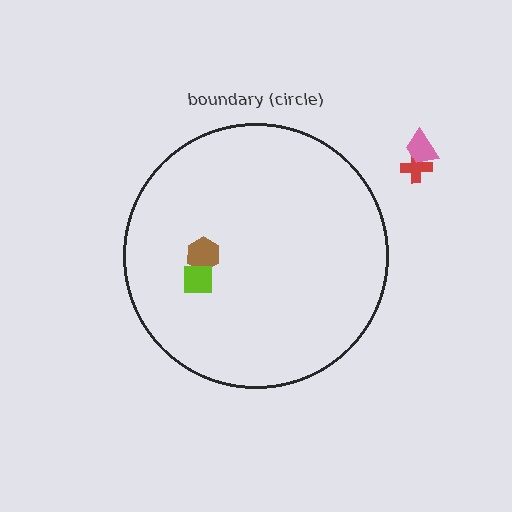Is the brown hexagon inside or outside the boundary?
Inside.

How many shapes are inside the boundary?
2 inside, 2 outside.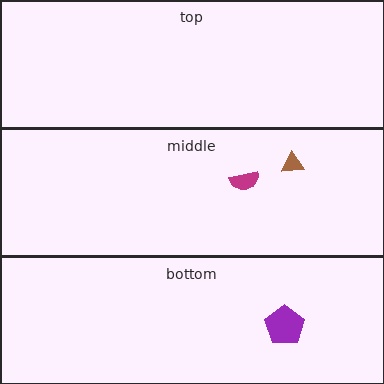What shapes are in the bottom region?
The purple pentagon.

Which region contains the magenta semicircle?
The middle region.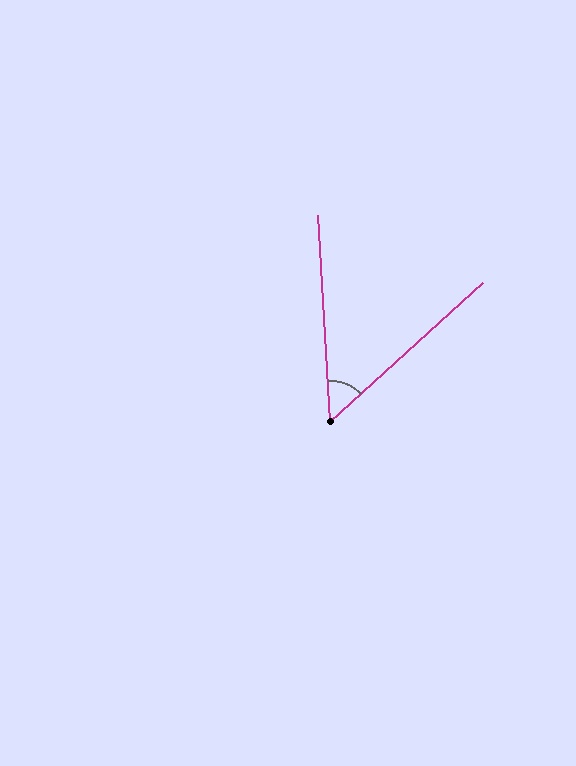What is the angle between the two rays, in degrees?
Approximately 51 degrees.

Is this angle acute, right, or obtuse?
It is acute.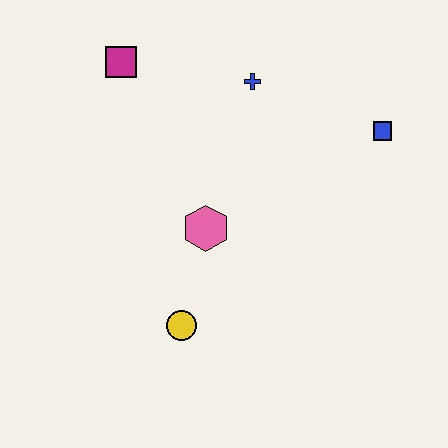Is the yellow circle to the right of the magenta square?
Yes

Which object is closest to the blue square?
The blue cross is closest to the blue square.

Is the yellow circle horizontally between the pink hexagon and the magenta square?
Yes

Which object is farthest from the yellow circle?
The blue square is farthest from the yellow circle.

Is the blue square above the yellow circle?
Yes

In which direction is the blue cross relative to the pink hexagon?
The blue cross is above the pink hexagon.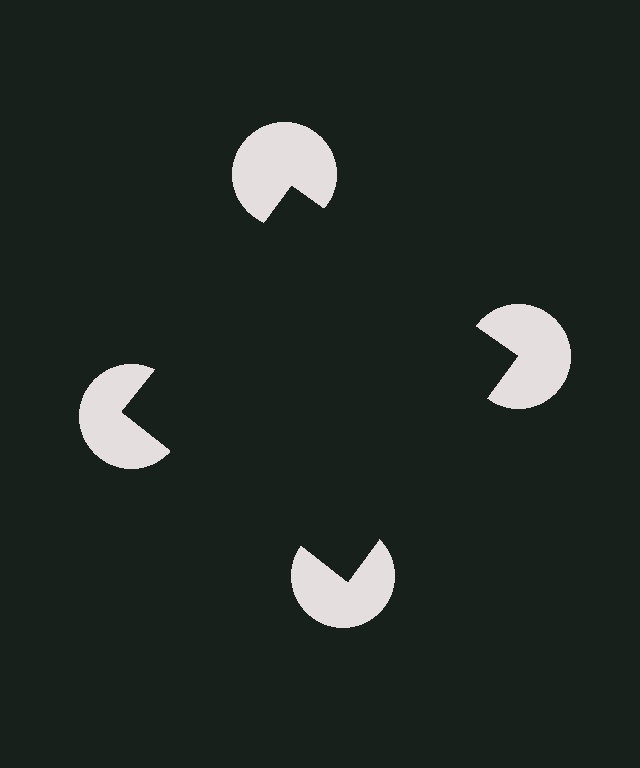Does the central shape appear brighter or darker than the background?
It typically appears slightly darker than the background, even though no actual brightness change is drawn.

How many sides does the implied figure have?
4 sides.